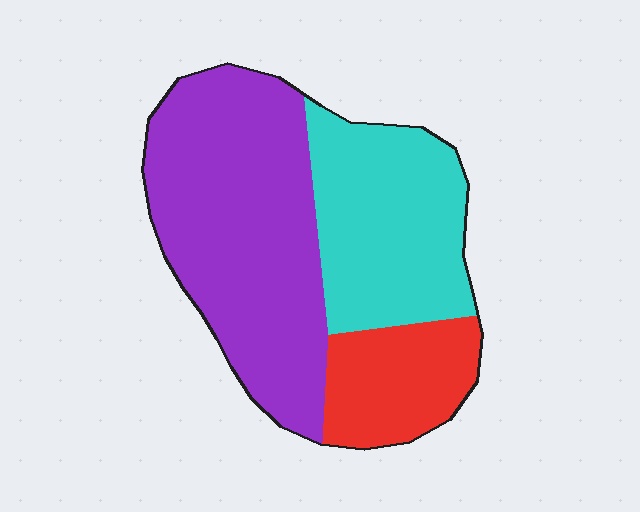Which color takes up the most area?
Purple, at roughly 50%.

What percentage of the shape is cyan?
Cyan covers roughly 30% of the shape.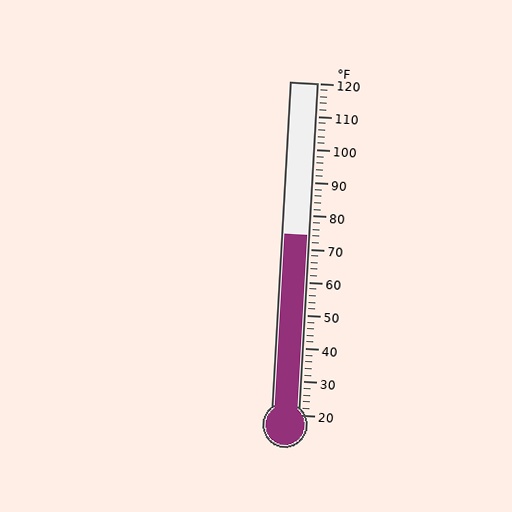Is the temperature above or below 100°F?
The temperature is below 100°F.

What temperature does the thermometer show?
The thermometer shows approximately 74°F.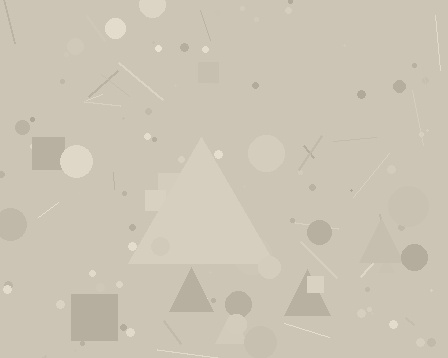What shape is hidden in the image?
A triangle is hidden in the image.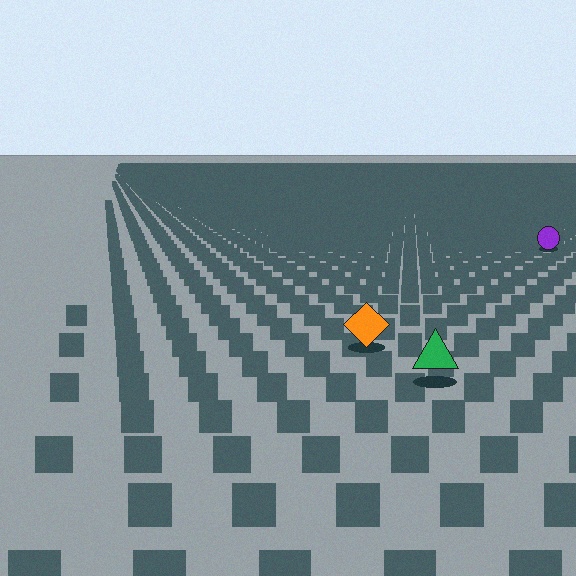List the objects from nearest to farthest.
From nearest to farthest: the green triangle, the orange diamond, the purple circle.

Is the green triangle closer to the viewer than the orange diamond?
Yes. The green triangle is closer — you can tell from the texture gradient: the ground texture is coarser near it.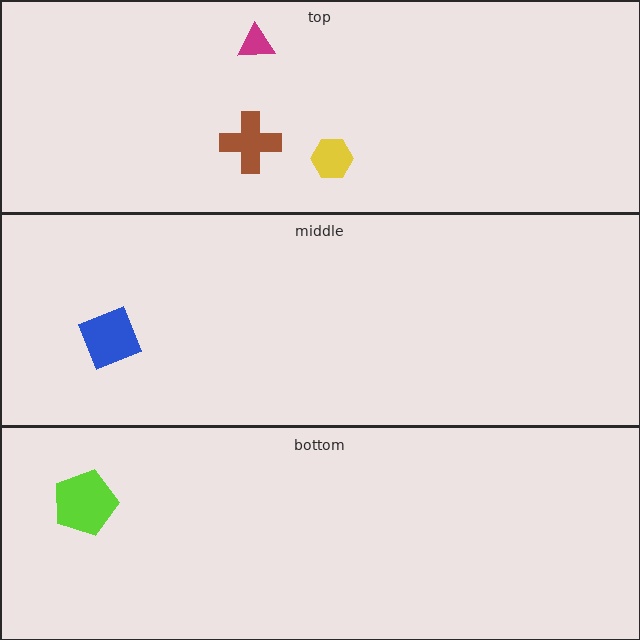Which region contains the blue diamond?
The middle region.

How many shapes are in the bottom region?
1.